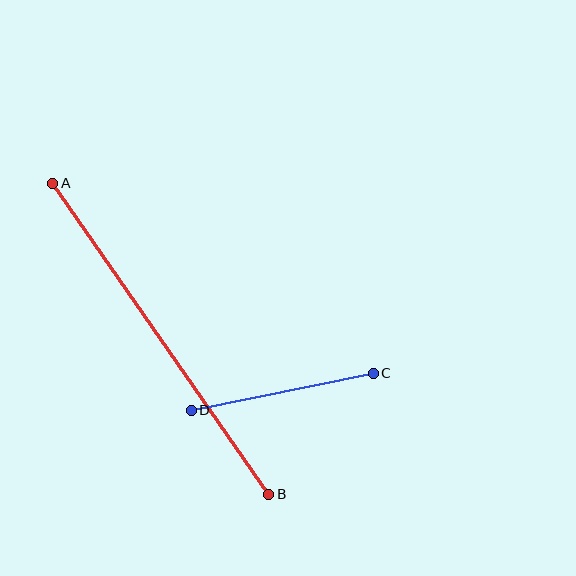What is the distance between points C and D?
The distance is approximately 186 pixels.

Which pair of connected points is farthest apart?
Points A and B are farthest apart.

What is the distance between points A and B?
The distance is approximately 379 pixels.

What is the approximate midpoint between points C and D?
The midpoint is at approximately (282, 392) pixels.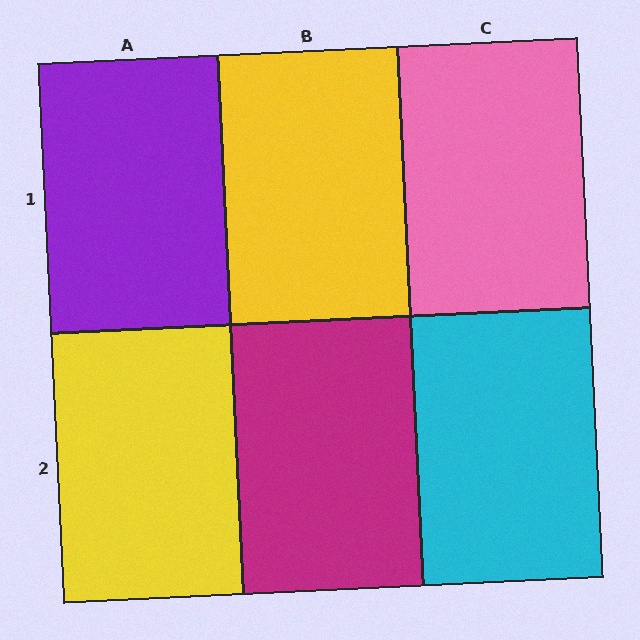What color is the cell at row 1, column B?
Yellow.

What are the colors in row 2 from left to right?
Yellow, magenta, cyan.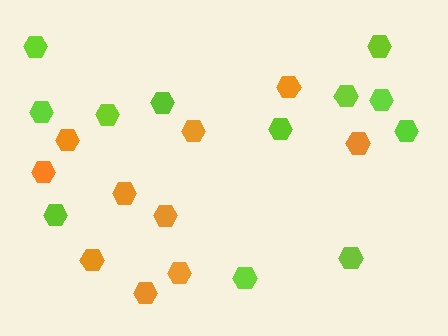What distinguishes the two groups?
There are 2 groups: one group of orange hexagons (10) and one group of lime hexagons (12).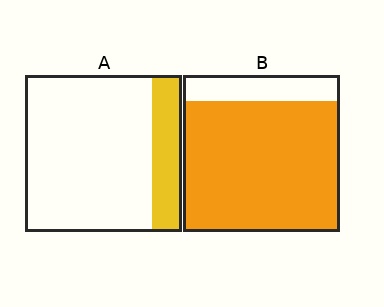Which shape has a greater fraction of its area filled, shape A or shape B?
Shape B.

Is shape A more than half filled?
No.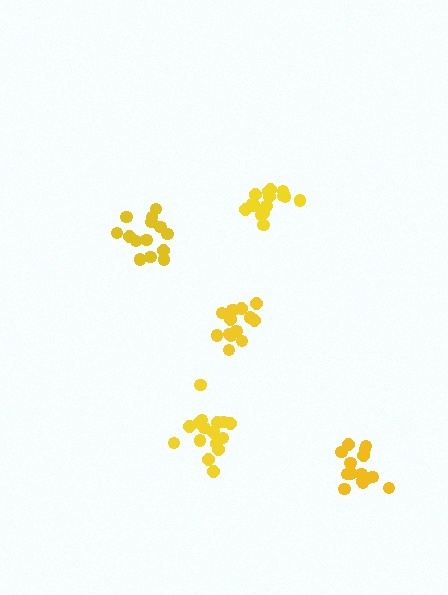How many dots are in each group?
Group 1: 15 dots, Group 2: 15 dots, Group 3: 16 dots, Group 4: 14 dots, Group 5: 16 dots (76 total).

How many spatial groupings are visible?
There are 5 spatial groupings.